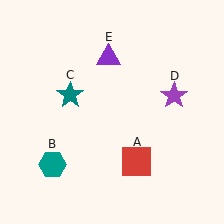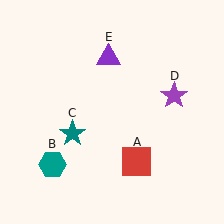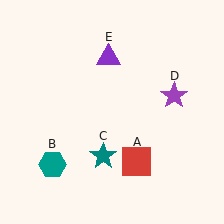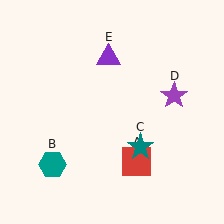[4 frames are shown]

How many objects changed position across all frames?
1 object changed position: teal star (object C).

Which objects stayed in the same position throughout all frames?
Red square (object A) and teal hexagon (object B) and purple star (object D) and purple triangle (object E) remained stationary.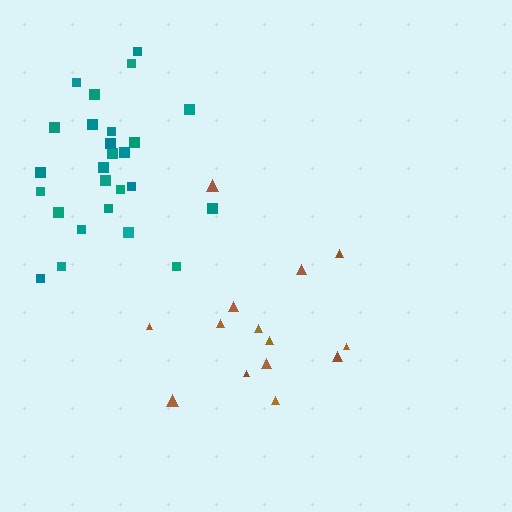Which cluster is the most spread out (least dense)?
Brown.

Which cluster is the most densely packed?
Teal.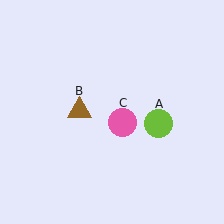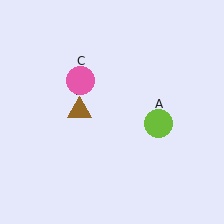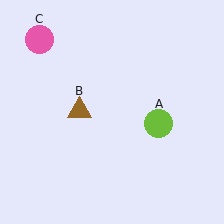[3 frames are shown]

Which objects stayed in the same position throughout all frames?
Lime circle (object A) and brown triangle (object B) remained stationary.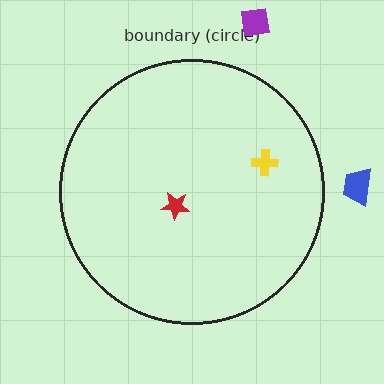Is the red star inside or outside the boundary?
Inside.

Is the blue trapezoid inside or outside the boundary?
Outside.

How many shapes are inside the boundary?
2 inside, 2 outside.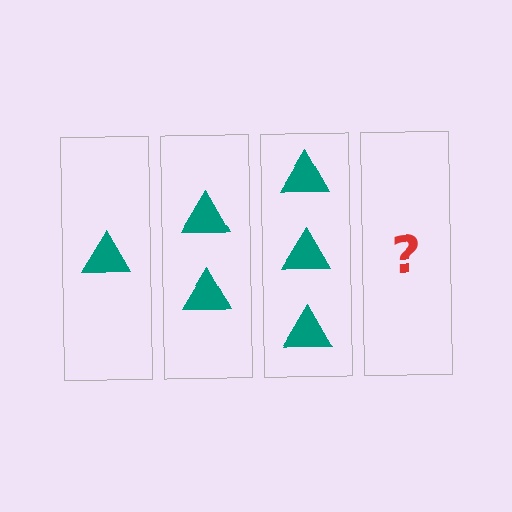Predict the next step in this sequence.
The next step is 4 triangles.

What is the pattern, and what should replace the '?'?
The pattern is that each step adds one more triangle. The '?' should be 4 triangles.